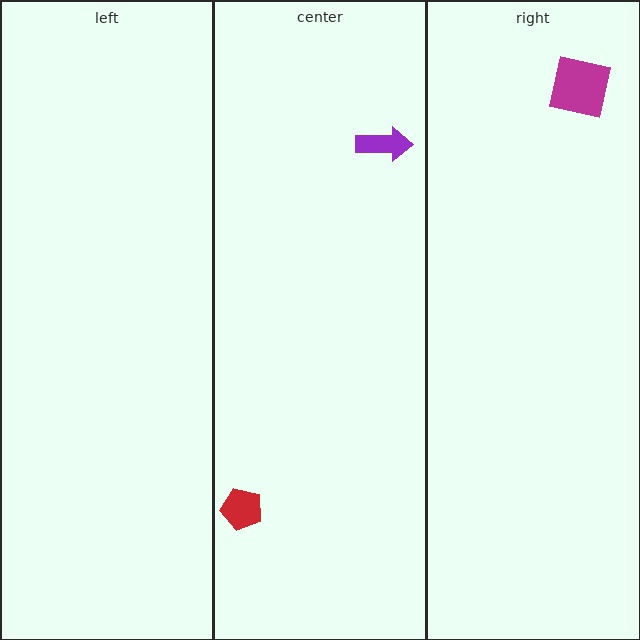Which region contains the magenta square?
The right region.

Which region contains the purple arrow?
The center region.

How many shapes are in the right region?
1.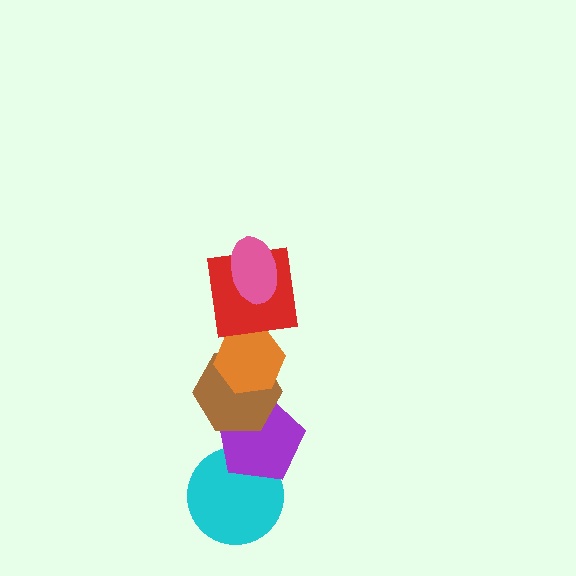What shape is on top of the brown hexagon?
The orange hexagon is on top of the brown hexagon.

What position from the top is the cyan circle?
The cyan circle is 6th from the top.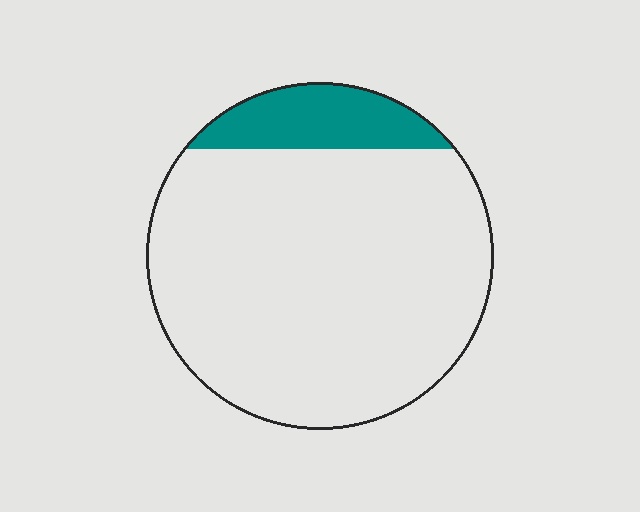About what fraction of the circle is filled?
About one eighth (1/8).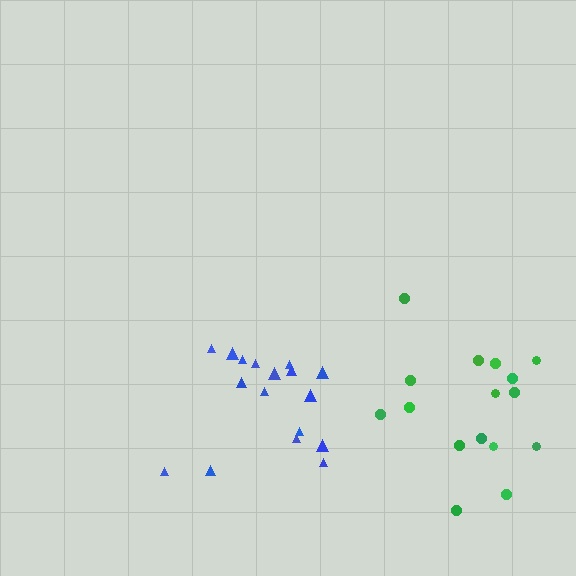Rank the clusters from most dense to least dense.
blue, green.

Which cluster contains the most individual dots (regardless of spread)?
Blue (17).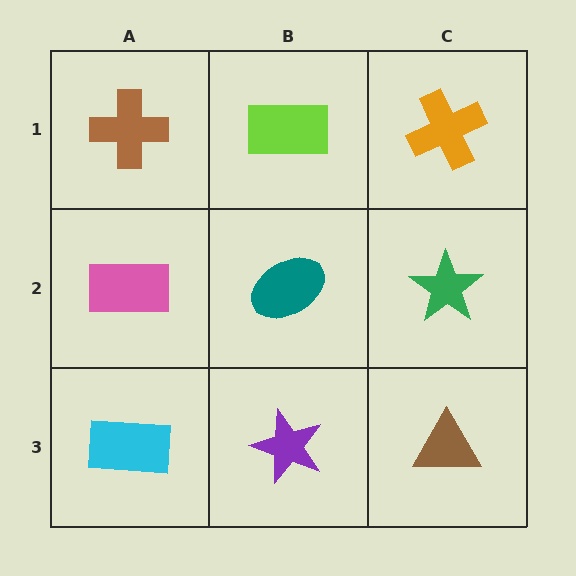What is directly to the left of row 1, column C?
A lime rectangle.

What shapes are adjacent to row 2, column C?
An orange cross (row 1, column C), a brown triangle (row 3, column C), a teal ellipse (row 2, column B).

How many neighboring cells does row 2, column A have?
3.